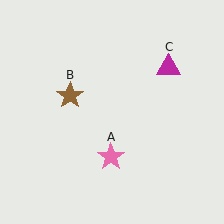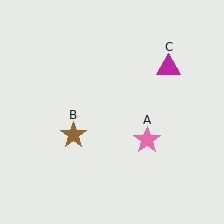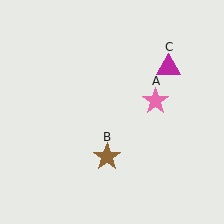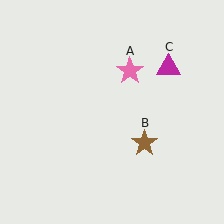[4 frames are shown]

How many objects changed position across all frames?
2 objects changed position: pink star (object A), brown star (object B).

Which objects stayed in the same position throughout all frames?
Magenta triangle (object C) remained stationary.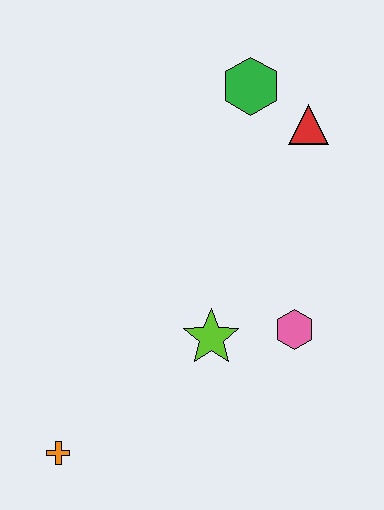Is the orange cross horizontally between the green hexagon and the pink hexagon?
No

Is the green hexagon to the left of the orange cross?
No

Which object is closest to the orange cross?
The lime star is closest to the orange cross.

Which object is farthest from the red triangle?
The orange cross is farthest from the red triangle.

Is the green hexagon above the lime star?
Yes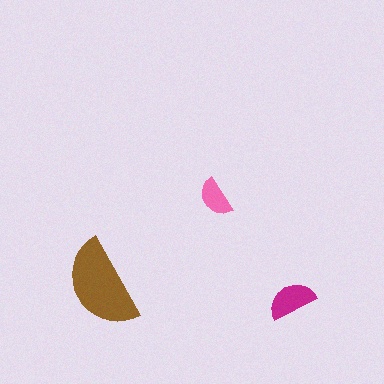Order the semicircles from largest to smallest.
the brown one, the magenta one, the pink one.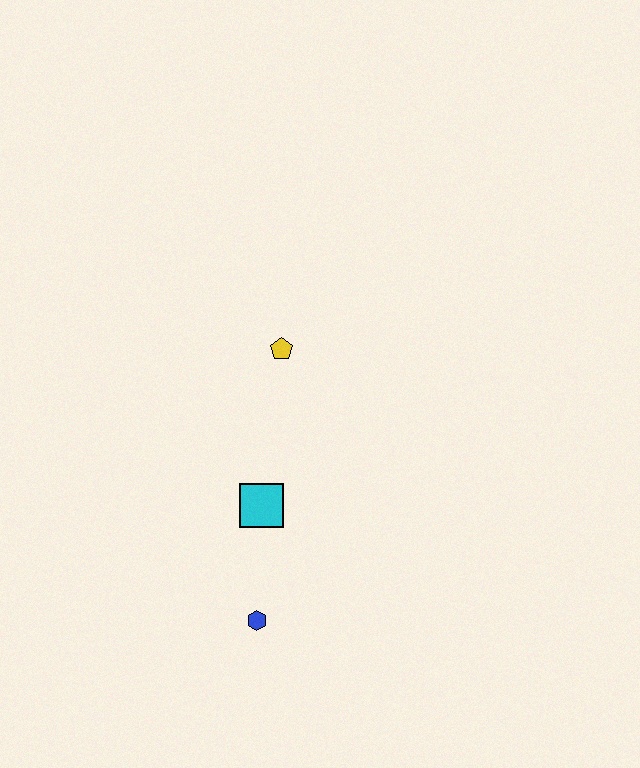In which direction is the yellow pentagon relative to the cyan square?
The yellow pentagon is above the cyan square.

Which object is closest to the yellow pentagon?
The cyan square is closest to the yellow pentagon.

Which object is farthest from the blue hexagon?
The yellow pentagon is farthest from the blue hexagon.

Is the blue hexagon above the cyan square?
No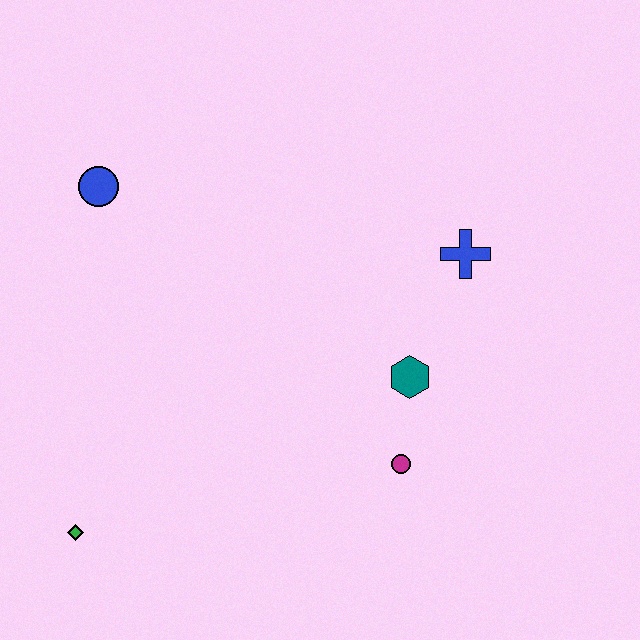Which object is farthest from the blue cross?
The green diamond is farthest from the blue cross.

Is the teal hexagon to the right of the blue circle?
Yes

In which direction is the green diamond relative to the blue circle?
The green diamond is below the blue circle.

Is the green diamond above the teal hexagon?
No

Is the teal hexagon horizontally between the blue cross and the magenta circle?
Yes